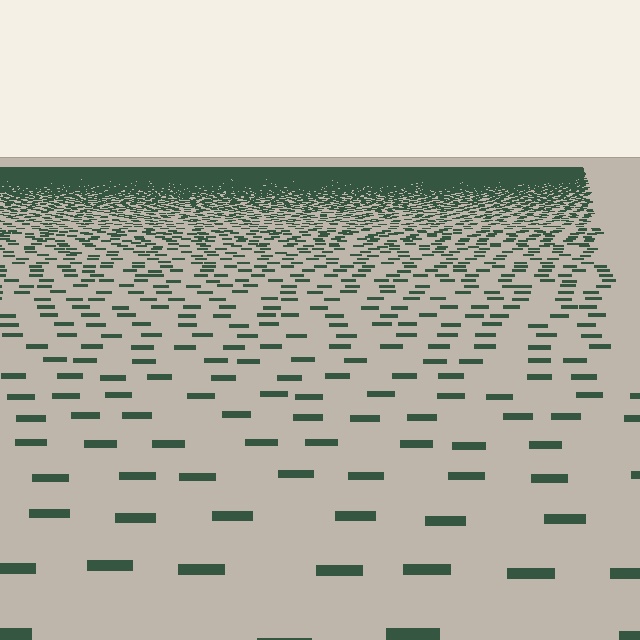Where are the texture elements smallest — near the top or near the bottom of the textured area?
Near the top.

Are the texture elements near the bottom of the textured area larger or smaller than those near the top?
Larger. Near the bottom, elements are closer to the viewer and appear at a bigger on-screen size.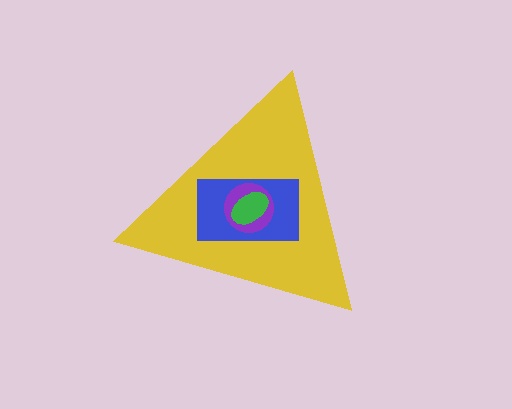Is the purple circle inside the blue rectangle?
Yes.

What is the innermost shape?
The green ellipse.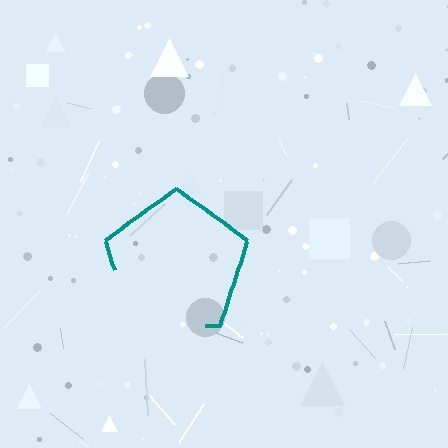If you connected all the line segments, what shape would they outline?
They would outline a pentagon.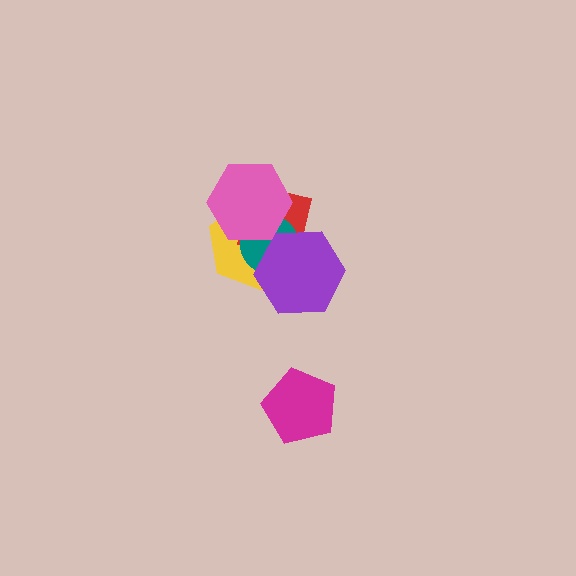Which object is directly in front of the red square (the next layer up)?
The teal circle is directly in front of the red square.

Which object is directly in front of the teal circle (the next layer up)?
The purple hexagon is directly in front of the teal circle.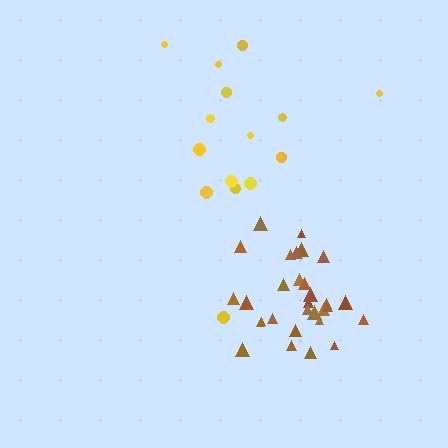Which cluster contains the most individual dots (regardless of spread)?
Brown (30).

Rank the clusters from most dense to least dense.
brown, yellow.